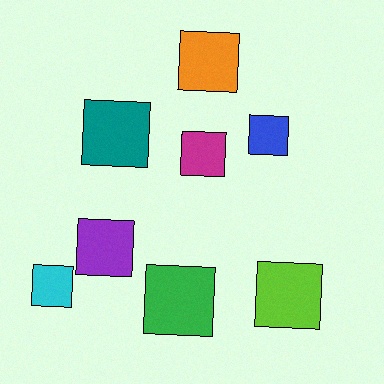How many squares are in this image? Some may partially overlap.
There are 8 squares.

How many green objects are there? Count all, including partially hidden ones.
There is 1 green object.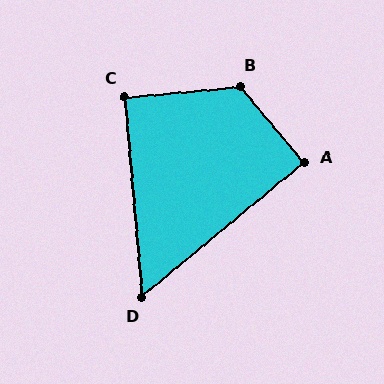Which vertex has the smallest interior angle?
D, at approximately 56 degrees.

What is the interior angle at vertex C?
Approximately 90 degrees (approximately right).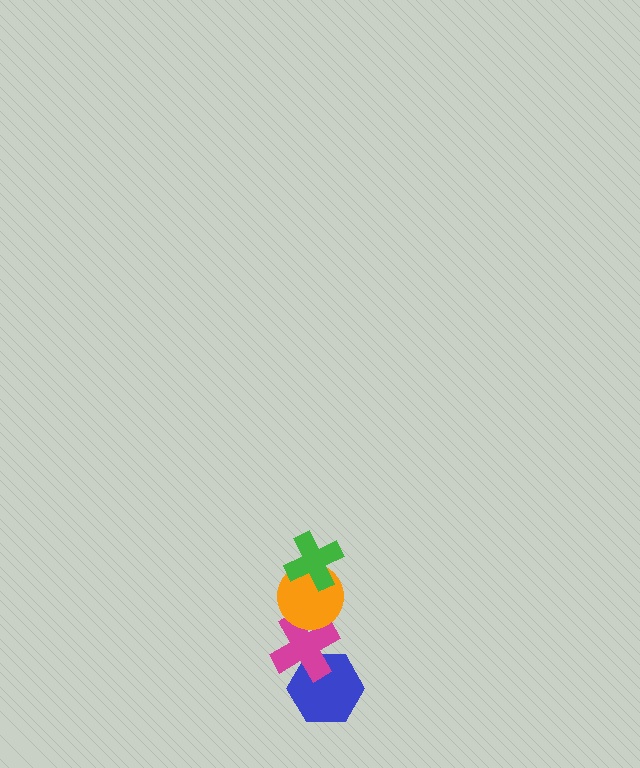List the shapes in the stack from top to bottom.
From top to bottom: the green cross, the orange circle, the magenta cross, the blue hexagon.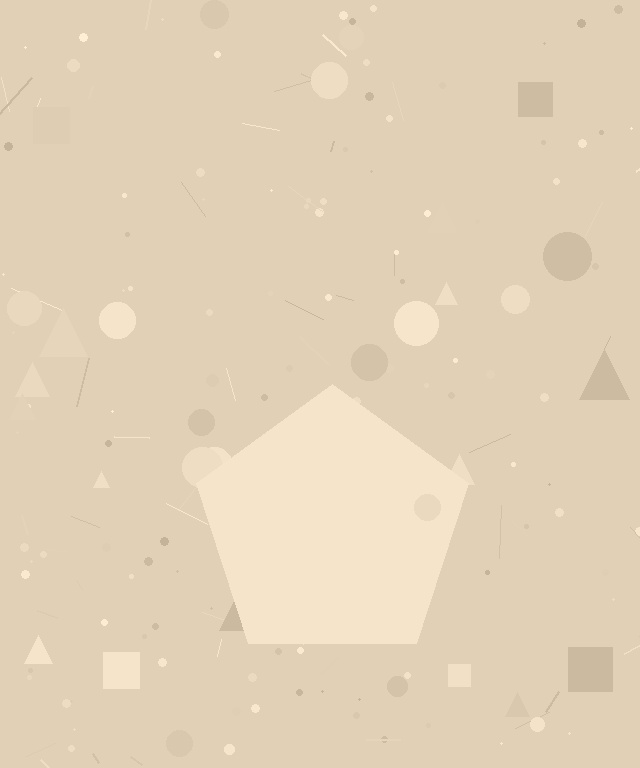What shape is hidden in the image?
A pentagon is hidden in the image.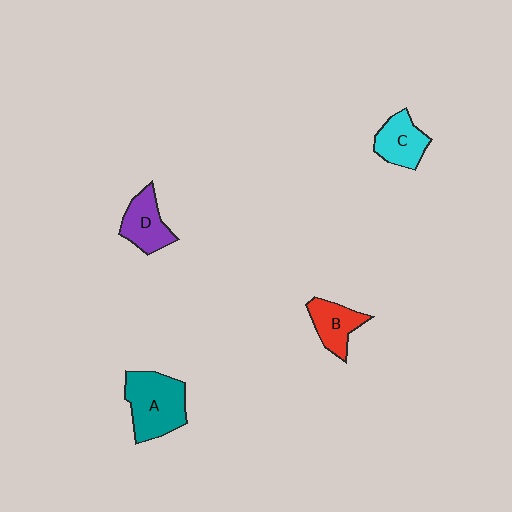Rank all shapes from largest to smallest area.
From largest to smallest: A (teal), D (purple), C (cyan), B (red).